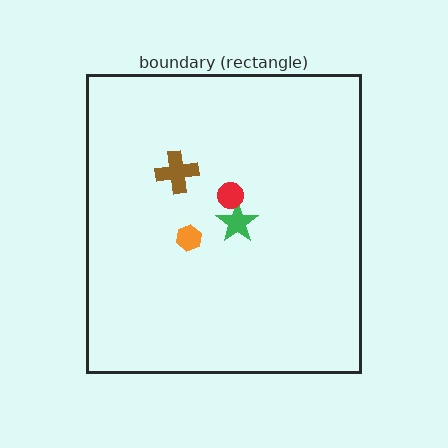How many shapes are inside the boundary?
4 inside, 0 outside.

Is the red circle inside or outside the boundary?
Inside.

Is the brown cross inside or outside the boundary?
Inside.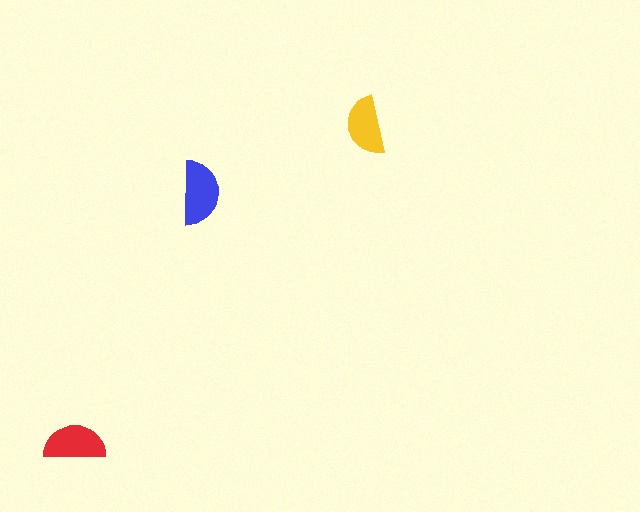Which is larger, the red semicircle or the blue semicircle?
The blue one.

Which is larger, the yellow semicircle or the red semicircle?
The red one.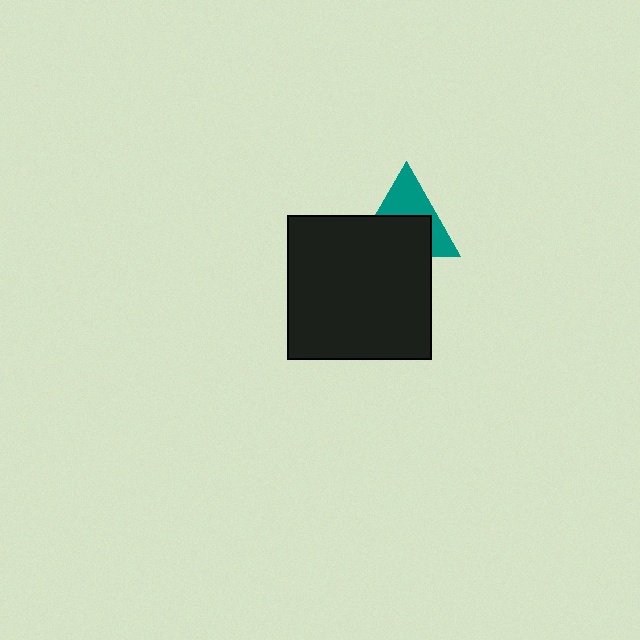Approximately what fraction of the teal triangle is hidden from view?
Roughly 54% of the teal triangle is hidden behind the black square.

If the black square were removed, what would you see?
You would see the complete teal triangle.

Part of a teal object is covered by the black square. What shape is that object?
It is a triangle.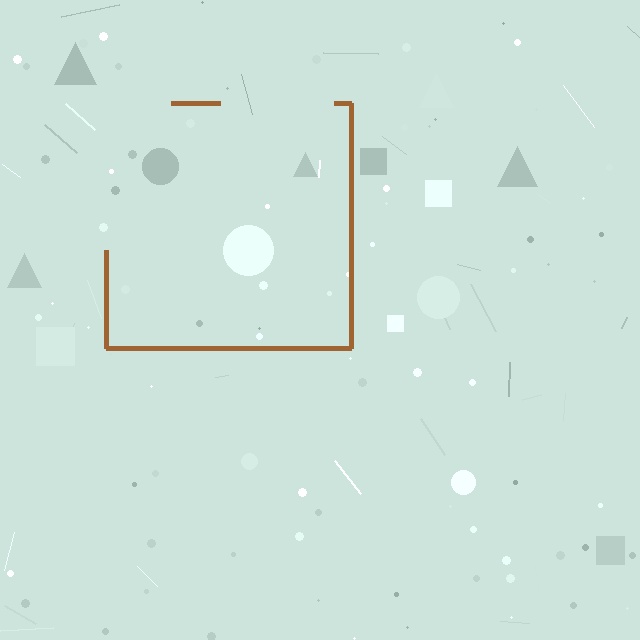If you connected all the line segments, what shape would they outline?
They would outline a square.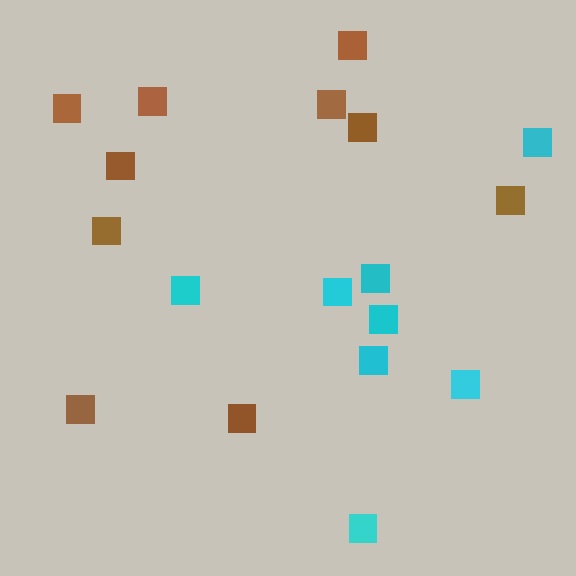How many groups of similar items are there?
There are 2 groups: one group of brown squares (10) and one group of cyan squares (8).